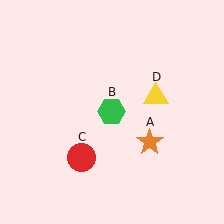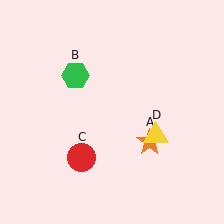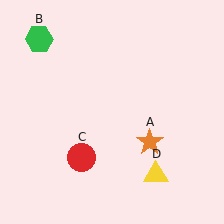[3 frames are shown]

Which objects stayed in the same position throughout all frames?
Orange star (object A) and red circle (object C) remained stationary.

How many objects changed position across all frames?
2 objects changed position: green hexagon (object B), yellow triangle (object D).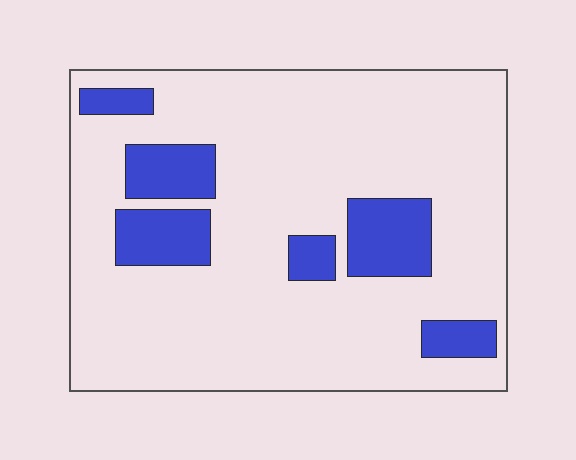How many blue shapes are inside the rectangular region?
6.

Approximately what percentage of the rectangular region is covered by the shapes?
Approximately 15%.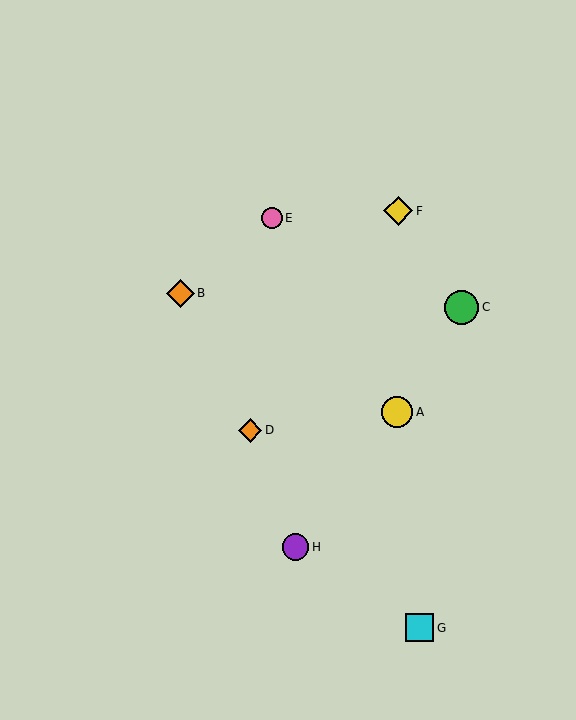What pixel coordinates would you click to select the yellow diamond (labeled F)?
Click at (398, 211) to select the yellow diamond F.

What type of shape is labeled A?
Shape A is a yellow circle.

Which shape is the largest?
The green circle (labeled C) is the largest.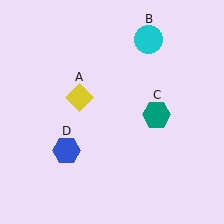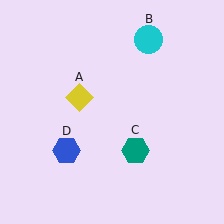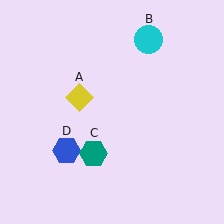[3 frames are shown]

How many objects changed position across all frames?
1 object changed position: teal hexagon (object C).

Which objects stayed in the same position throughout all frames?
Yellow diamond (object A) and cyan circle (object B) and blue hexagon (object D) remained stationary.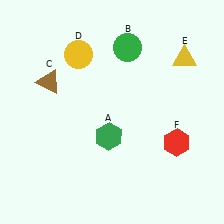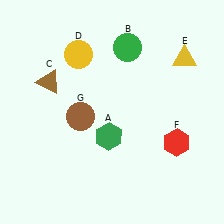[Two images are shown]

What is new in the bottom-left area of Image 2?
A brown circle (G) was added in the bottom-left area of Image 2.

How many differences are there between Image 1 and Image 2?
There is 1 difference between the two images.